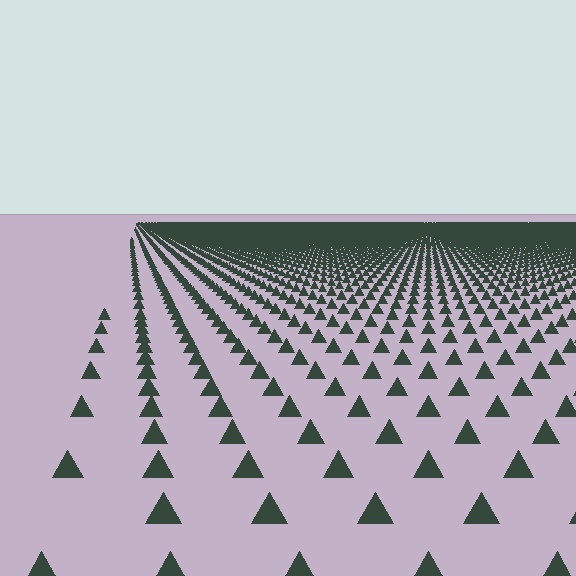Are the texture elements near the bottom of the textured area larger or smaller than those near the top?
Larger. Near the bottom, elements are closer to the viewer and appear at a bigger on-screen size.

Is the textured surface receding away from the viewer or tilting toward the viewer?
The surface is receding away from the viewer. Texture elements get smaller and denser toward the top.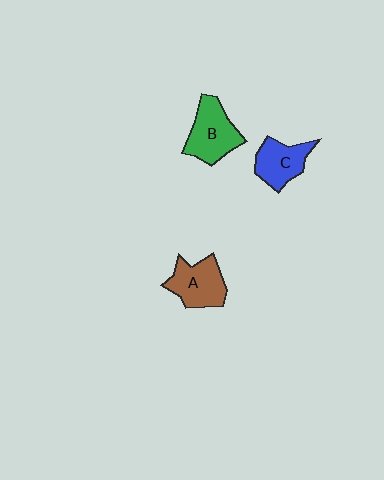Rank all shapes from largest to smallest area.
From largest to smallest: B (green), A (brown), C (blue).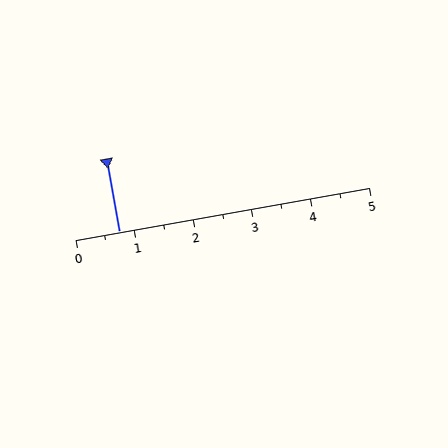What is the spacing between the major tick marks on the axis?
The major ticks are spaced 1 apart.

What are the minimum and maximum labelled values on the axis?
The axis runs from 0 to 5.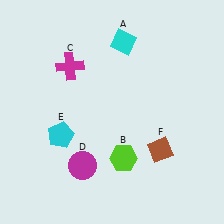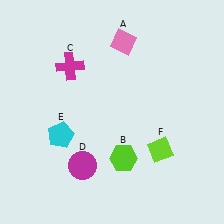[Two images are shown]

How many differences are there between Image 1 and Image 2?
There are 2 differences between the two images.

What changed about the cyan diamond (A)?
In Image 1, A is cyan. In Image 2, it changed to pink.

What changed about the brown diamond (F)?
In Image 1, F is brown. In Image 2, it changed to lime.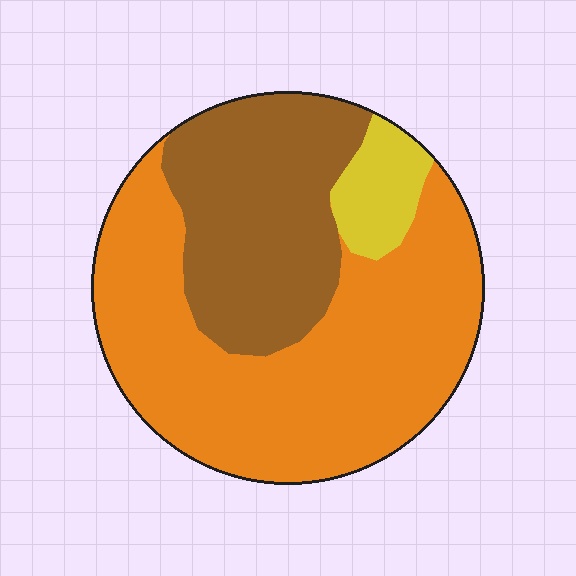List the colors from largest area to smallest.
From largest to smallest: orange, brown, yellow.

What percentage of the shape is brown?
Brown takes up about one third (1/3) of the shape.